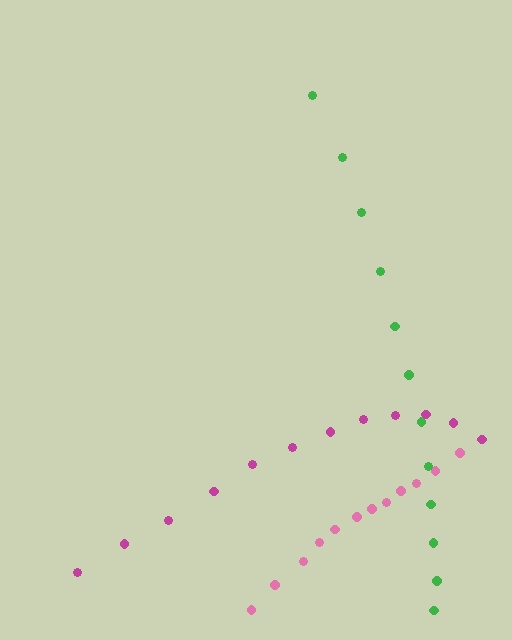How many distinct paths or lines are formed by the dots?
There are 3 distinct paths.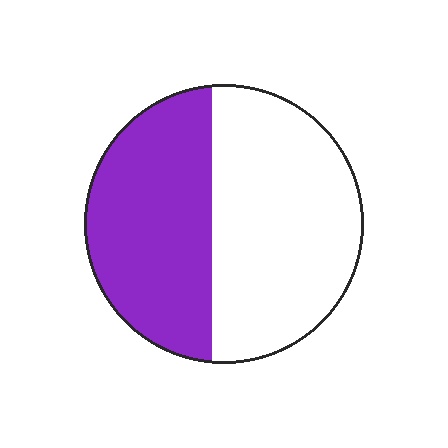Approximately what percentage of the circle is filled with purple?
Approximately 45%.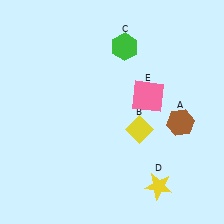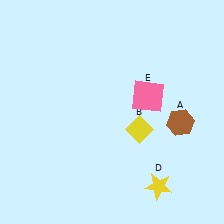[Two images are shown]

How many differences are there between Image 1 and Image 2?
There is 1 difference between the two images.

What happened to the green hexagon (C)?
The green hexagon (C) was removed in Image 2. It was in the top-right area of Image 1.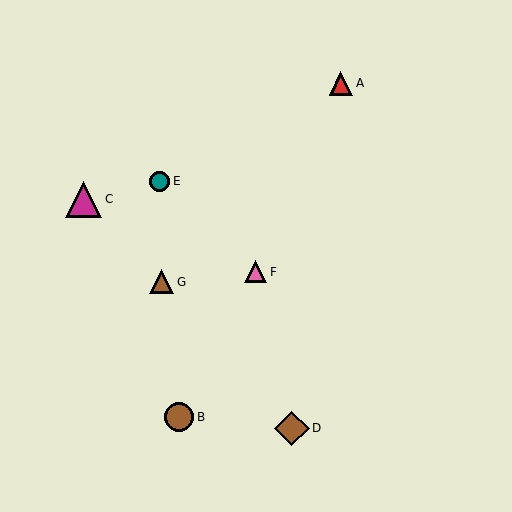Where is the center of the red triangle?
The center of the red triangle is at (341, 83).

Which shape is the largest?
The magenta triangle (labeled C) is the largest.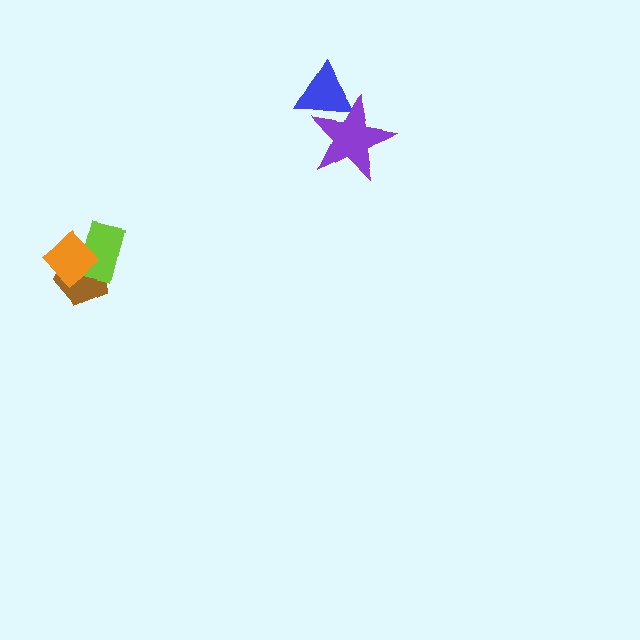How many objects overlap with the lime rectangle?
2 objects overlap with the lime rectangle.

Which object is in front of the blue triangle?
The purple star is in front of the blue triangle.